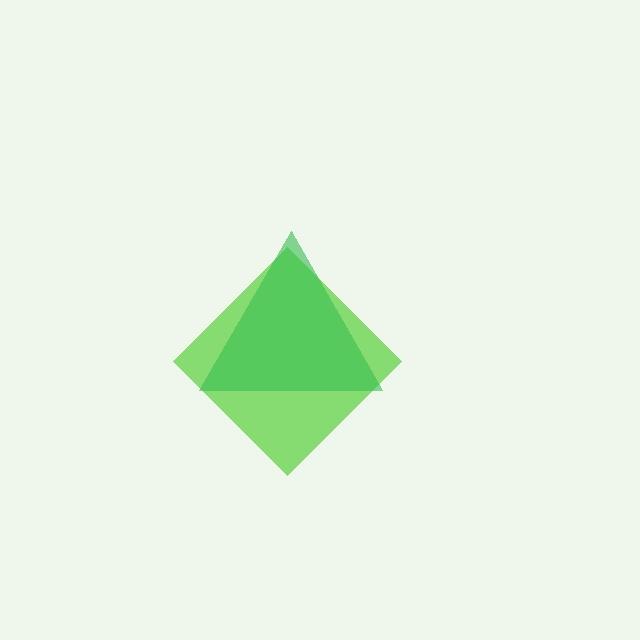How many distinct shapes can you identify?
There are 2 distinct shapes: a lime diamond, a green triangle.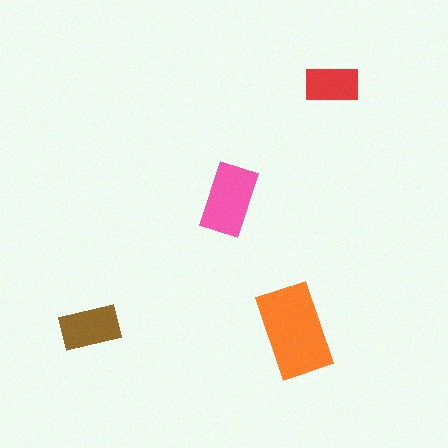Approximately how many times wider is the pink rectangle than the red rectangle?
About 1.5 times wider.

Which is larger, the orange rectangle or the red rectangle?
The orange one.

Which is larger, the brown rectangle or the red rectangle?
The brown one.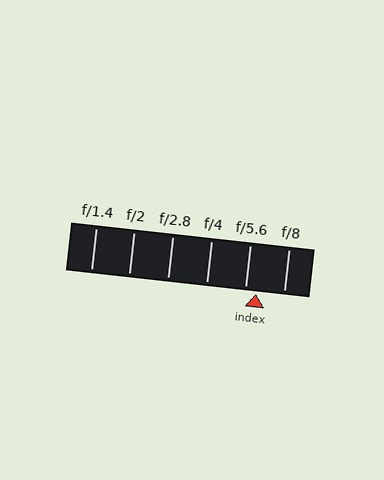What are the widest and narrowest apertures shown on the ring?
The widest aperture shown is f/1.4 and the narrowest is f/8.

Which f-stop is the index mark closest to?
The index mark is closest to f/5.6.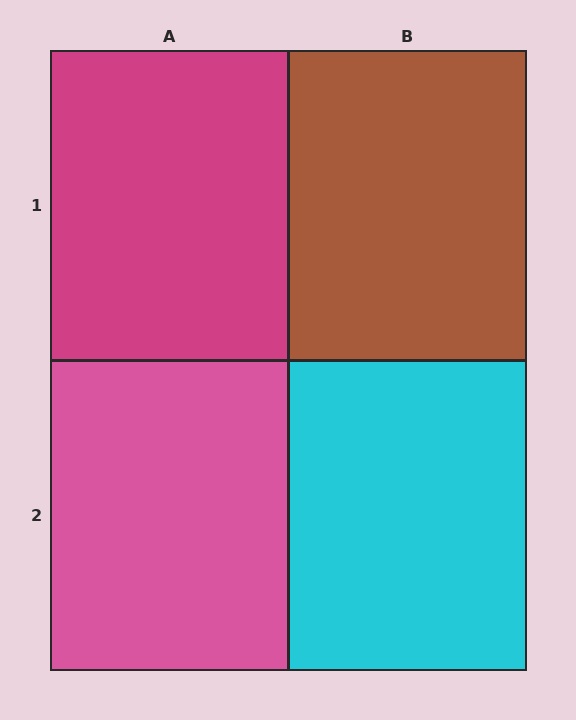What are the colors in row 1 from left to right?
Magenta, brown.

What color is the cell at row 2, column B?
Cyan.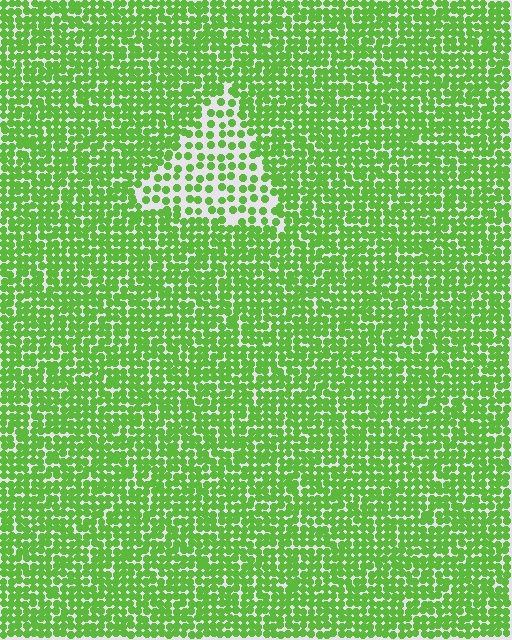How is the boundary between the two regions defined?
The boundary is defined by a change in element density (approximately 2.1x ratio). All elements are the same color, size, and shape.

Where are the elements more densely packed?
The elements are more densely packed outside the triangle boundary.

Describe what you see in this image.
The image contains small lime elements arranged at two different densities. A triangle-shaped region is visible where the elements are less densely packed than the surrounding area.